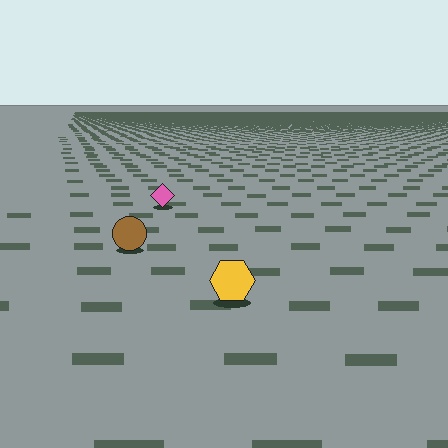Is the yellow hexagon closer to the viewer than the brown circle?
Yes. The yellow hexagon is closer — you can tell from the texture gradient: the ground texture is coarser near it.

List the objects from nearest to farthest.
From nearest to farthest: the yellow hexagon, the brown circle, the pink diamond.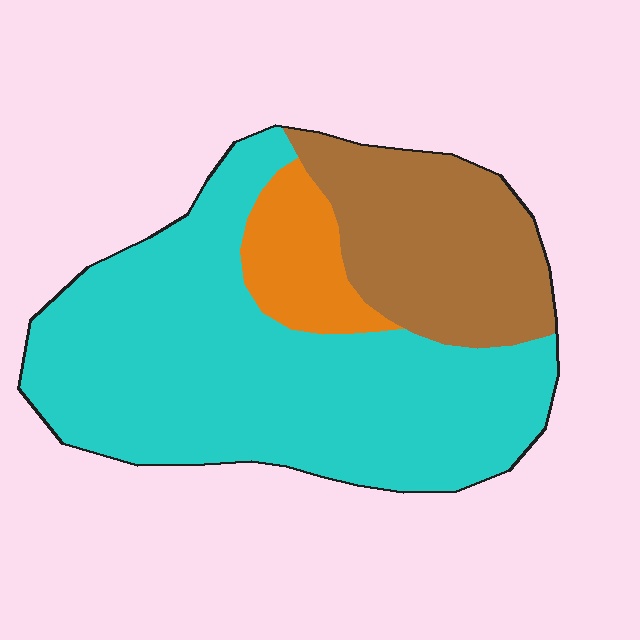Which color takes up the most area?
Cyan, at roughly 65%.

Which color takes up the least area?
Orange, at roughly 10%.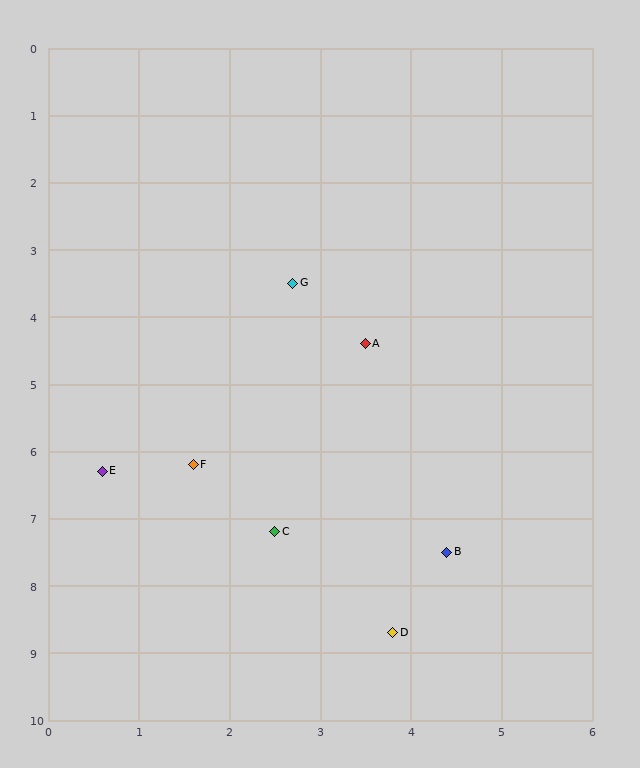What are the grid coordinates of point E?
Point E is at approximately (0.6, 6.3).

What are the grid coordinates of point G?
Point G is at approximately (2.7, 3.5).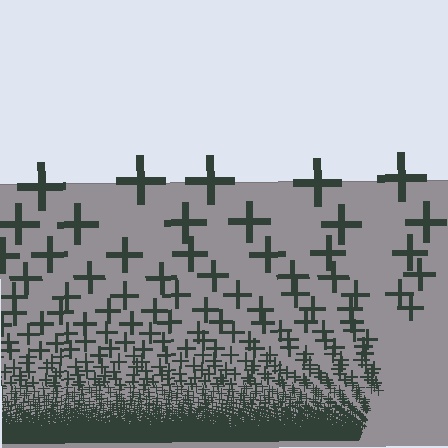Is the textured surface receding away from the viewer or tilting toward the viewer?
The surface appears to tilt toward the viewer. Texture elements get larger and sparser toward the top.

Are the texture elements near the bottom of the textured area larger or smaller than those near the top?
Smaller. The gradient is inverted — elements near the bottom are smaller and denser.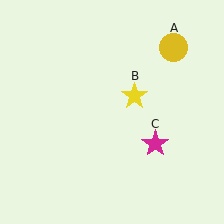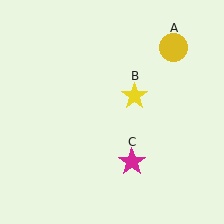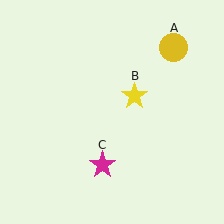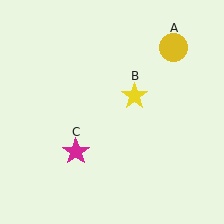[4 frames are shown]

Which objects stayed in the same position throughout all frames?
Yellow circle (object A) and yellow star (object B) remained stationary.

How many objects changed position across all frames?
1 object changed position: magenta star (object C).